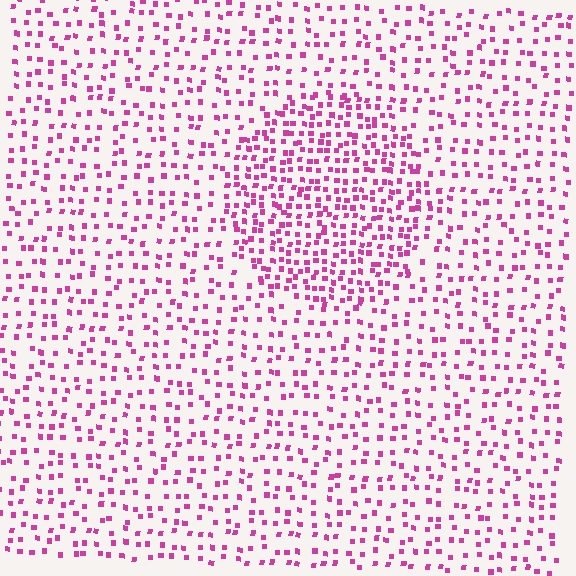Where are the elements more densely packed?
The elements are more densely packed inside the circle boundary.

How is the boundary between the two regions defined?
The boundary is defined by a change in element density (approximately 1.9x ratio). All elements are the same color, size, and shape.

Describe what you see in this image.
The image contains small magenta elements arranged at two different densities. A circle-shaped region is visible where the elements are more densely packed than the surrounding area.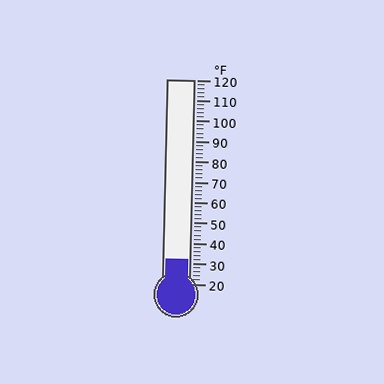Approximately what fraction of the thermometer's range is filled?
The thermometer is filled to approximately 10% of its range.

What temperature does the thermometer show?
The thermometer shows approximately 32°F.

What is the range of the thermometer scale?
The thermometer scale ranges from 20°F to 120°F.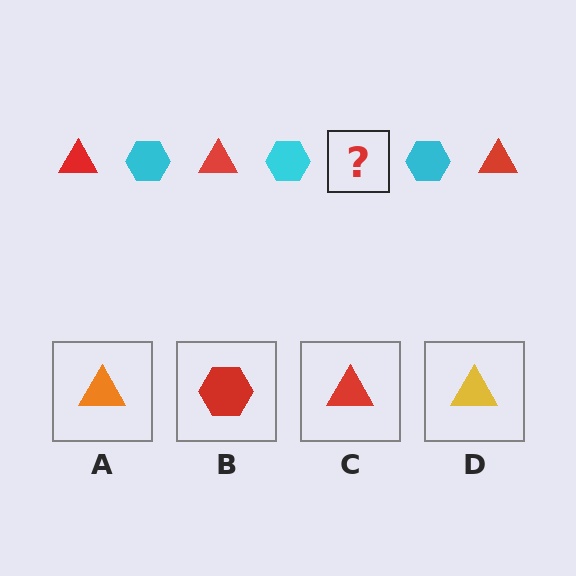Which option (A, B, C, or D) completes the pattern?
C.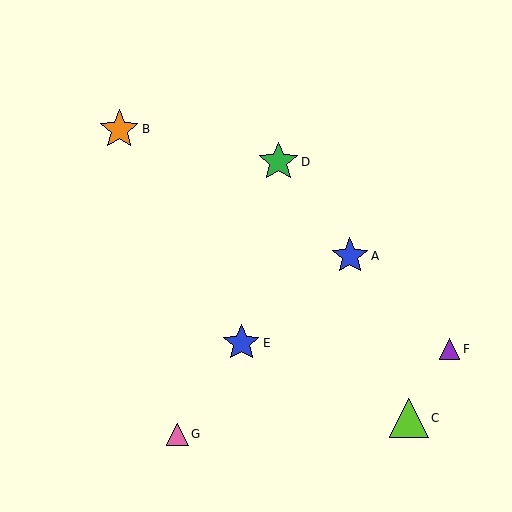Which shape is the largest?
The green star (labeled D) is the largest.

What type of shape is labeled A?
Shape A is a blue star.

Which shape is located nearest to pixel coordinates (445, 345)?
The purple triangle (labeled F) at (449, 349) is nearest to that location.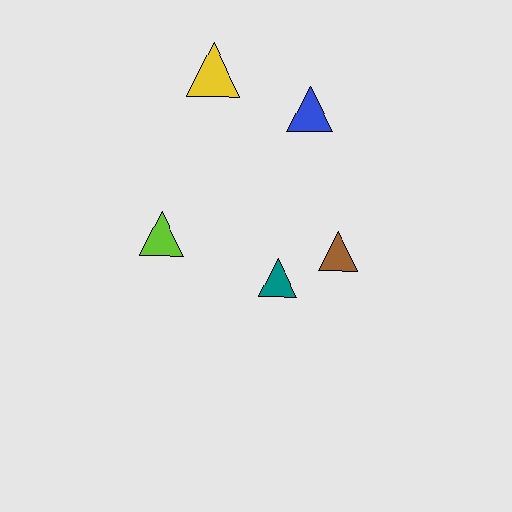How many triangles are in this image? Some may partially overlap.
There are 5 triangles.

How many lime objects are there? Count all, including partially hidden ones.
There is 1 lime object.